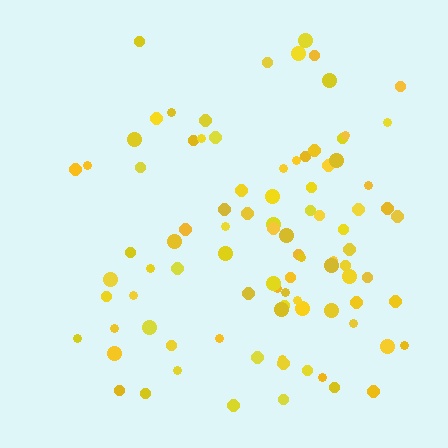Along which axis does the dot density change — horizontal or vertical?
Horizontal.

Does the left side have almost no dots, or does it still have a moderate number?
Still a moderate number, just noticeably fewer than the right.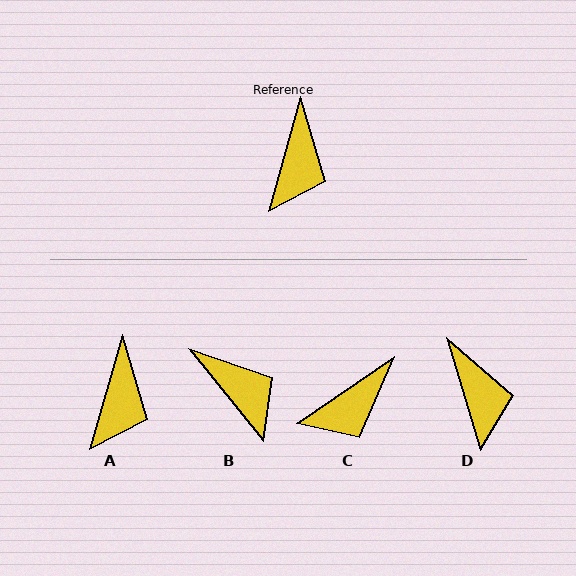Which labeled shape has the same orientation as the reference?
A.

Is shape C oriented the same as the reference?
No, it is off by about 40 degrees.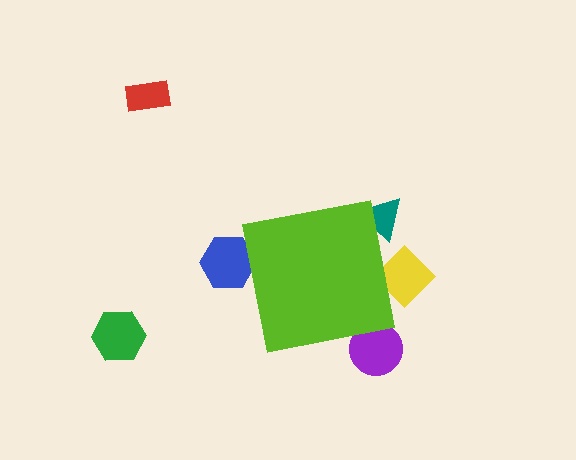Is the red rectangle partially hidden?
No, the red rectangle is fully visible.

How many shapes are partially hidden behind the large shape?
4 shapes are partially hidden.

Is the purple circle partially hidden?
Yes, the purple circle is partially hidden behind the lime square.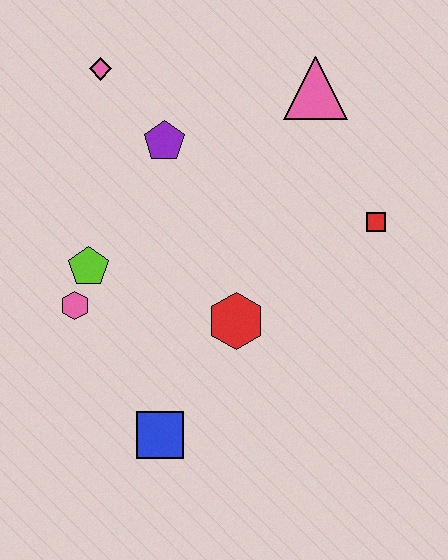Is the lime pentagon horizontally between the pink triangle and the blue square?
No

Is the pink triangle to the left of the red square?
Yes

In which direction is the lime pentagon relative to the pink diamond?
The lime pentagon is below the pink diamond.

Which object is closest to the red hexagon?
The blue square is closest to the red hexagon.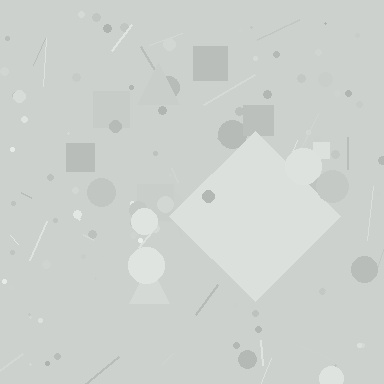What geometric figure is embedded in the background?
A diamond is embedded in the background.